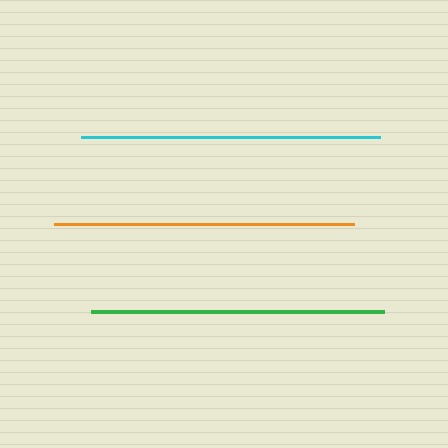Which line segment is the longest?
The orange line is the longest at approximately 301 pixels.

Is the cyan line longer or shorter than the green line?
The cyan line is longer than the green line.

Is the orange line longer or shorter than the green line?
The orange line is longer than the green line.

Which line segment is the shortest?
The green line is the shortest at approximately 292 pixels.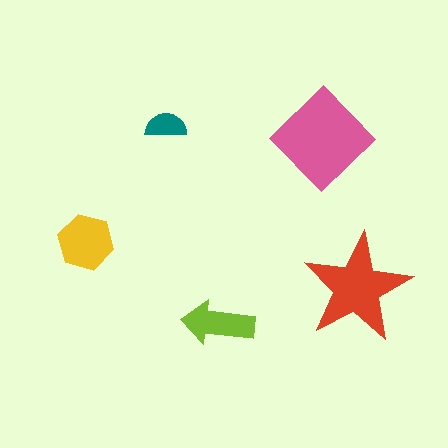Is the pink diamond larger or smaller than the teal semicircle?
Larger.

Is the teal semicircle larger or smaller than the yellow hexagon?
Smaller.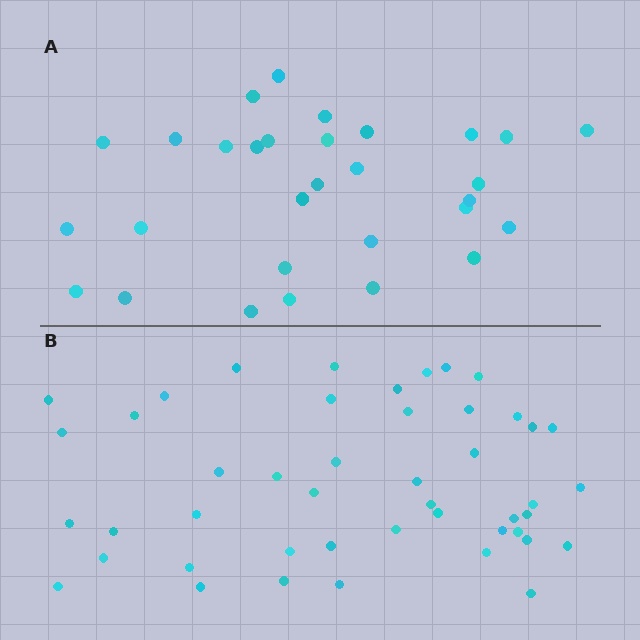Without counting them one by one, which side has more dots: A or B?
Region B (the bottom region) has more dots.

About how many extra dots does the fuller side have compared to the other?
Region B has approximately 15 more dots than region A.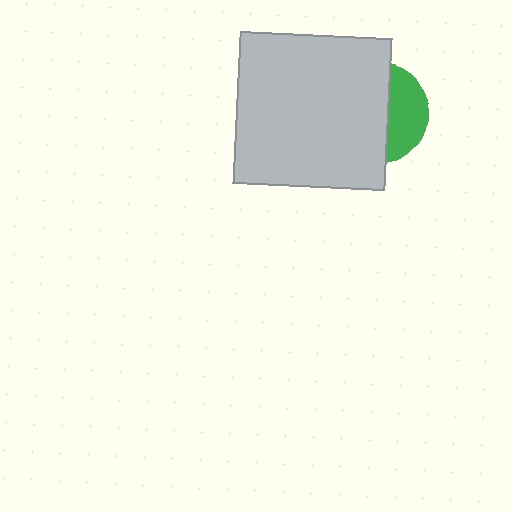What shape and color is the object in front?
The object in front is a light gray square.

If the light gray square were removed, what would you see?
You would see the complete green circle.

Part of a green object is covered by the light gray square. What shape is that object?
It is a circle.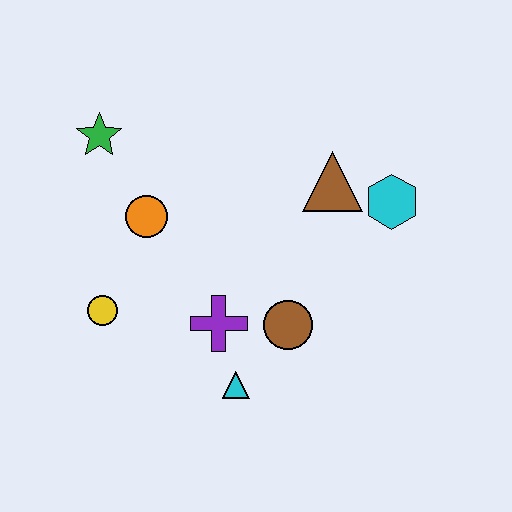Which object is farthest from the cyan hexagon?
The yellow circle is farthest from the cyan hexagon.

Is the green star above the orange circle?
Yes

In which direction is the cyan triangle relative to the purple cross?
The cyan triangle is below the purple cross.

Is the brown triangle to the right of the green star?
Yes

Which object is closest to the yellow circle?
The orange circle is closest to the yellow circle.